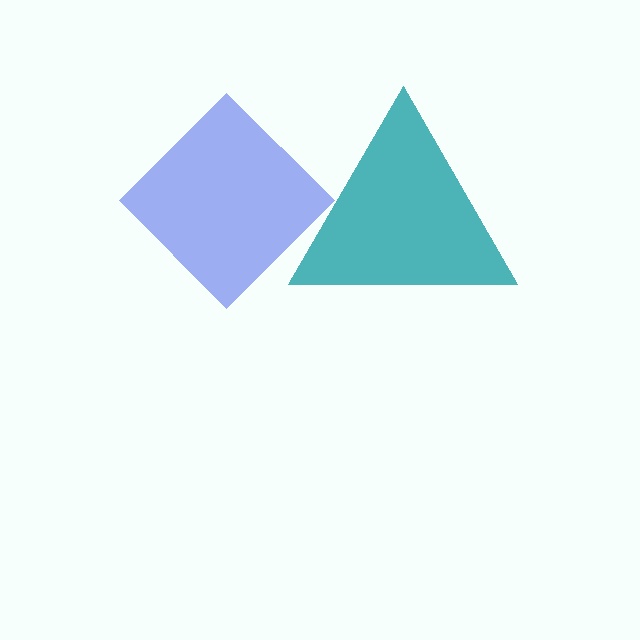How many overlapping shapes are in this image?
There are 2 overlapping shapes in the image.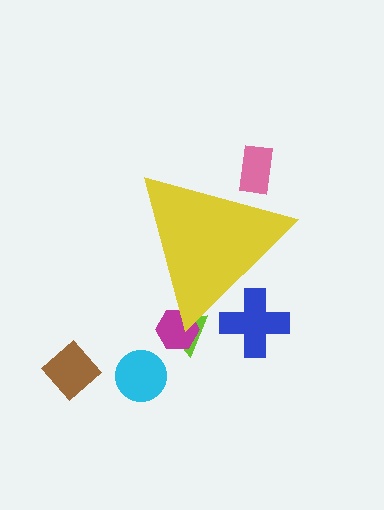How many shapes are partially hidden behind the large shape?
4 shapes are partially hidden.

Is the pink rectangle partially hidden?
Yes, the pink rectangle is partially hidden behind the yellow triangle.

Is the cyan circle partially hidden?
No, the cyan circle is fully visible.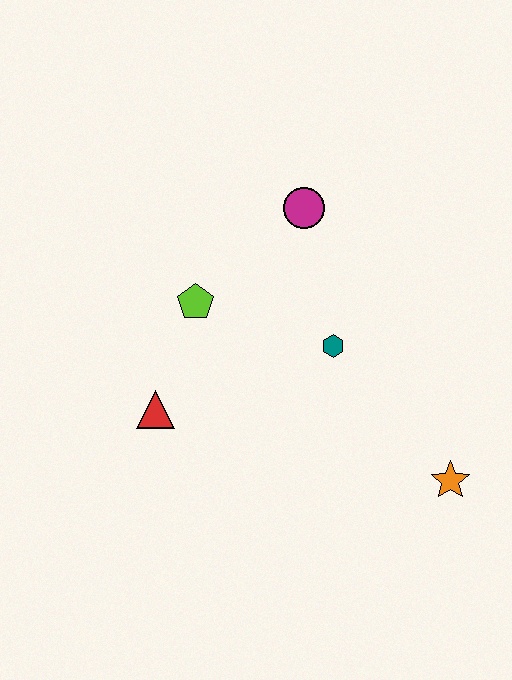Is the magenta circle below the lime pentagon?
No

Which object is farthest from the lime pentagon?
The orange star is farthest from the lime pentagon.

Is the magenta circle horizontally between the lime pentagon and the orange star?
Yes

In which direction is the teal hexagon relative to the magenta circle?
The teal hexagon is below the magenta circle.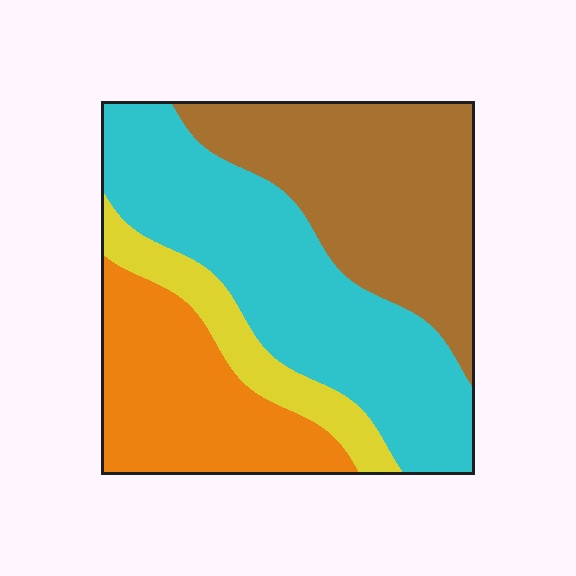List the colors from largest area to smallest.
From largest to smallest: cyan, brown, orange, yellow.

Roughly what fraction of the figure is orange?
Orange covers around 20% of the figure.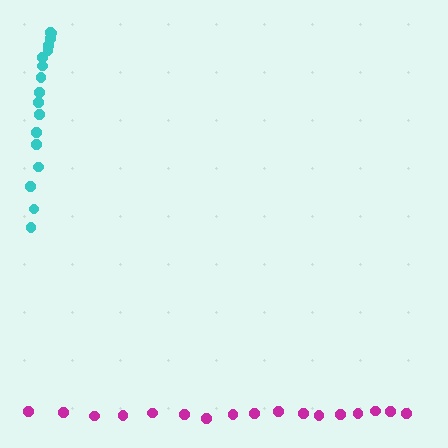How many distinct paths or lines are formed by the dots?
There are 2 distinct paths.